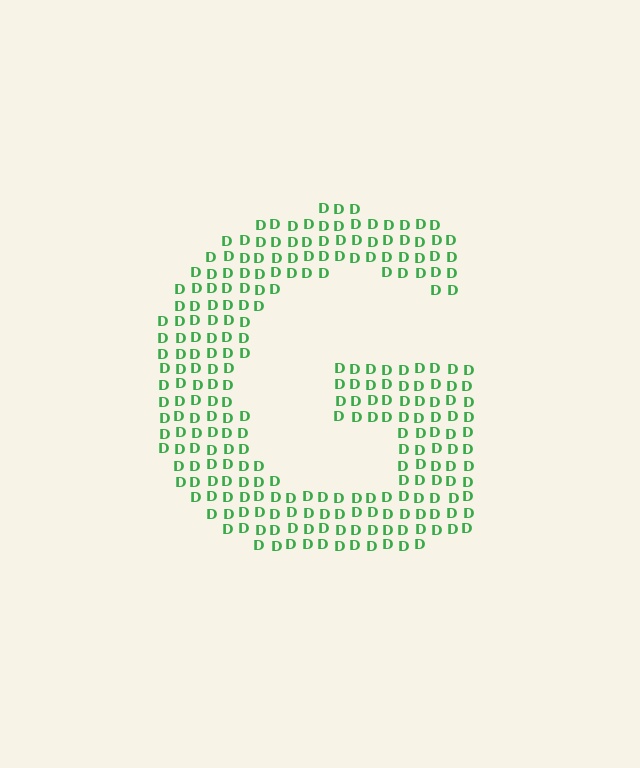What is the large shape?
The large shape is the letter G.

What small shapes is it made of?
It is made of small letter D's.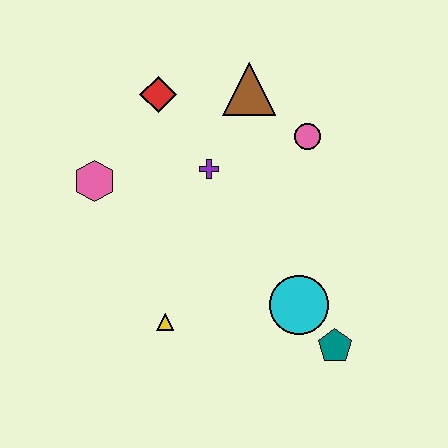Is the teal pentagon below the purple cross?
Yes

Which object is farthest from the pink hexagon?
The teal pentagon is farthest from the pink hexagon.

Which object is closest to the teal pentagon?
The cyan circle is closest to the teal pentagon.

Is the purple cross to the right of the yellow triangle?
Yes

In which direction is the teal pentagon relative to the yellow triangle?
The teal pentagon is to the right of the yellow triangle.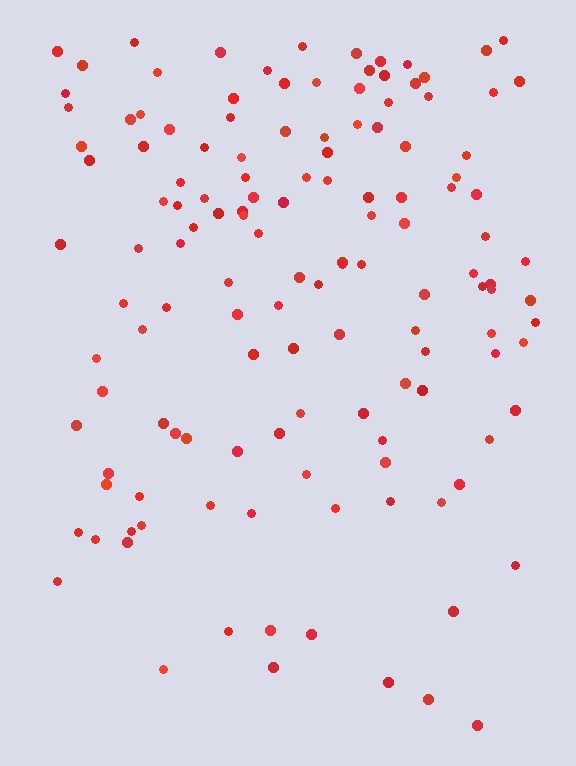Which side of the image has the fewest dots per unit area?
The bottom.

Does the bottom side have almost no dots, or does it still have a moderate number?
Still a moderate number, just noticeably fewer than the top.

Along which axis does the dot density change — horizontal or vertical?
Vertical.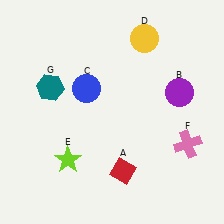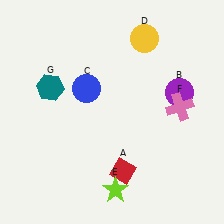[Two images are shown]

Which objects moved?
The objects that moved are: the lime star (E), the pink cross (F).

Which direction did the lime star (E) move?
The lime star (E) moved right.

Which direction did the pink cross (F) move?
The pink cross (F) moved up.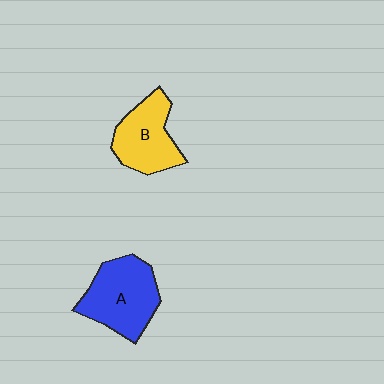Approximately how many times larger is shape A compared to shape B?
Approximately 1.2 times.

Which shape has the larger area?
Shape A (blue).